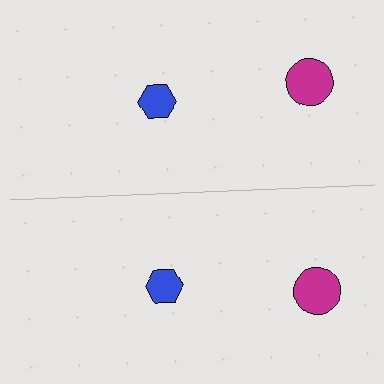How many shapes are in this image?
There are 4 shapes in this image.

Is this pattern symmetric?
Yes, this pattern has bilateral (reflection) symmetry.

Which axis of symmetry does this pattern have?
The pattern has a horizontal axis of symmetry running through the center of the image.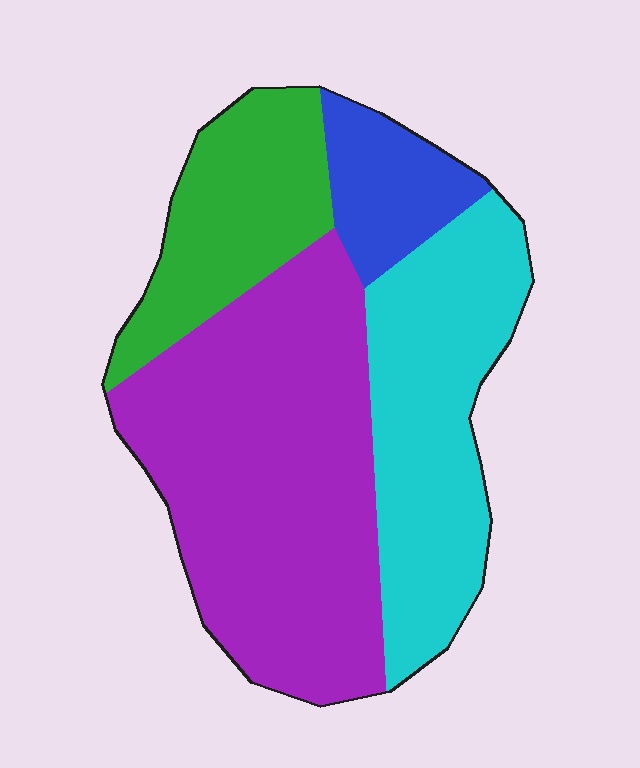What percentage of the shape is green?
Green takes up less than a quarter of the shape.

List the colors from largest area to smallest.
From largest to smallest: purple, cyan, green, blue.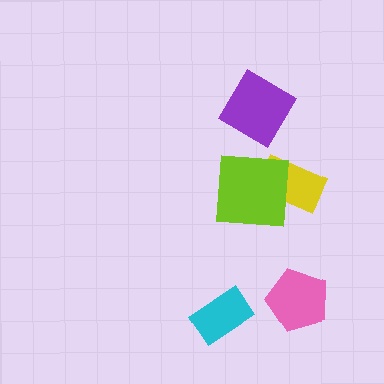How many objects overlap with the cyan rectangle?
0 objects overlap with the cyan rectangle.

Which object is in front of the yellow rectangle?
The lime square is in front of the yellow rectangle.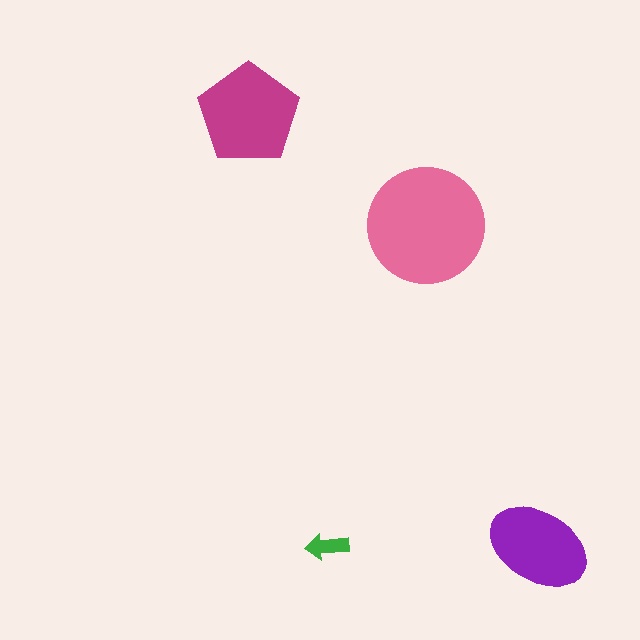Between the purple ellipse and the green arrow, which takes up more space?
The purple ellipse.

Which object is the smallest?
The green arrow.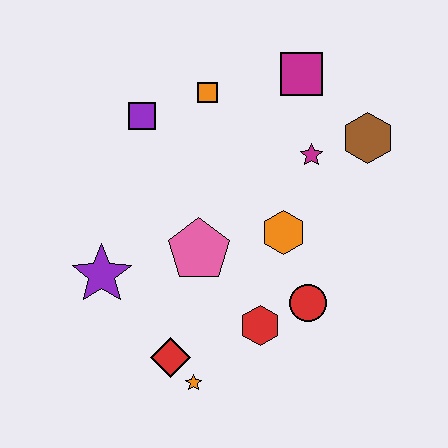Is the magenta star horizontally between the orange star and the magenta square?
No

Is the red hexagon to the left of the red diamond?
No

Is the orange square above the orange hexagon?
Yes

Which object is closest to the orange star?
The red diamond is closest to the orange star.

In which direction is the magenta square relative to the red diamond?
The magenta square is above the red diamond.